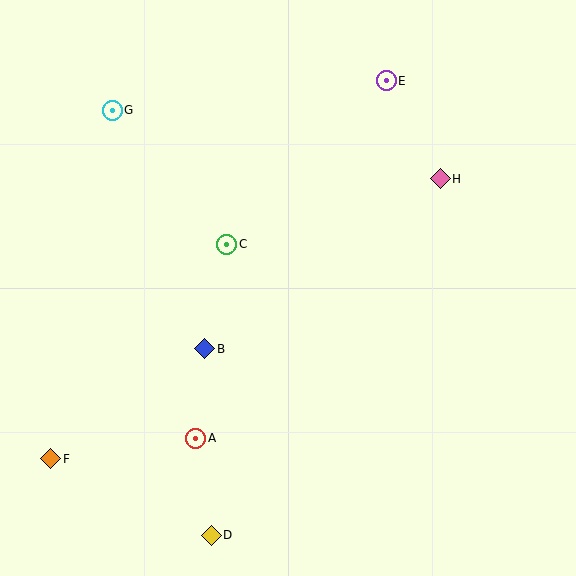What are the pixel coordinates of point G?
Point G is at (112, 110).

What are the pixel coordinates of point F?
Point F is at (51, 459).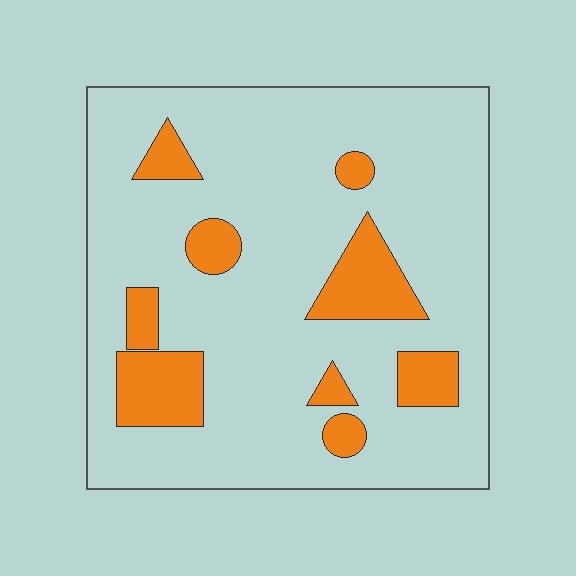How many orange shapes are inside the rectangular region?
9.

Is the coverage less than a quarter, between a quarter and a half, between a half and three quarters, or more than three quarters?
Less than a quarter.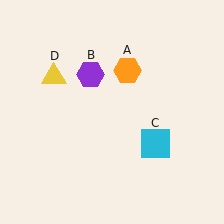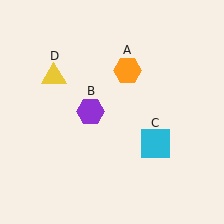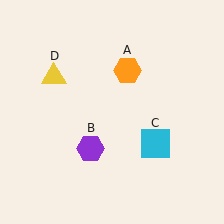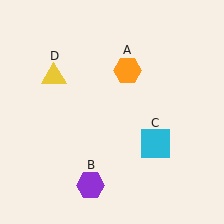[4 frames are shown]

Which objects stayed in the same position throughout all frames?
Orange hexagon (object A) and cyan square (object C) and yellow triangle (object D) remained stationary.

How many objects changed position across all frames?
1 object changed position: purple hexagon (object B).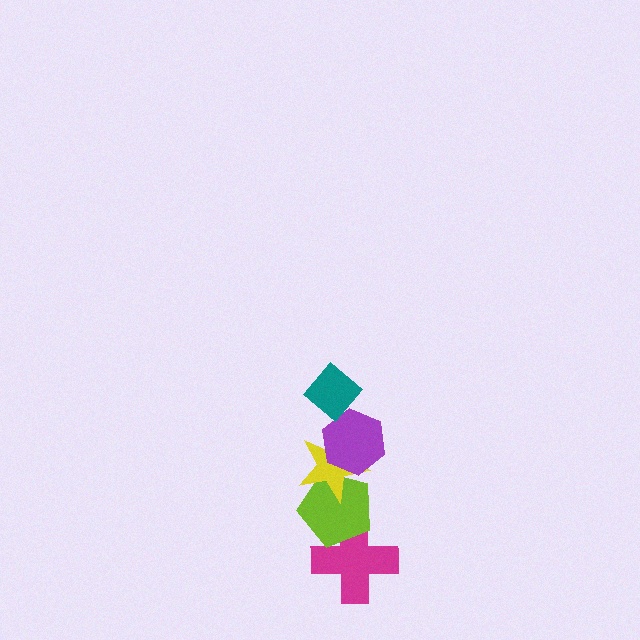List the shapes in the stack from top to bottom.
From top to bottom: the teal diamond, the purple hexagon, the yellow star, the lime pentagon, the magenta cross.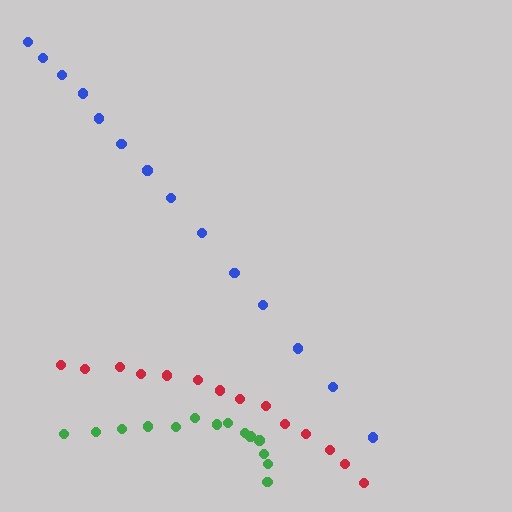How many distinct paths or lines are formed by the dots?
There are 3 distinct paths.